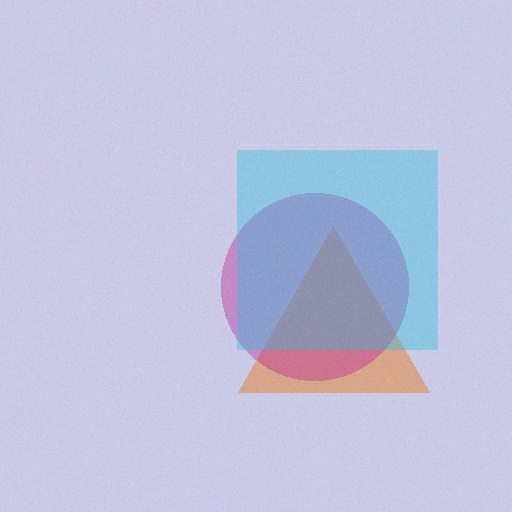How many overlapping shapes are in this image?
There are 3 overlapping shapes in the image.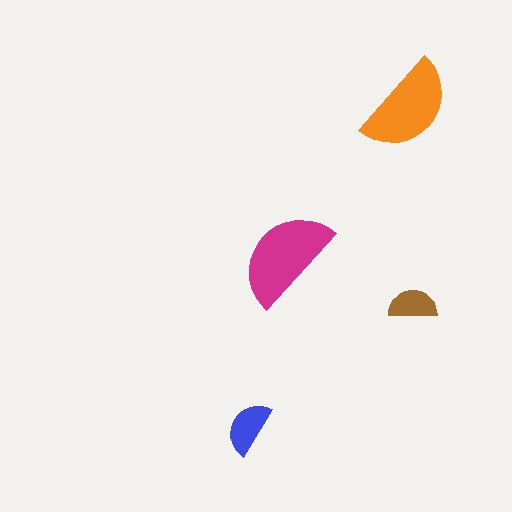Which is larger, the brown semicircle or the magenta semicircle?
The magenta one.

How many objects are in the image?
There are 4 objects in the image.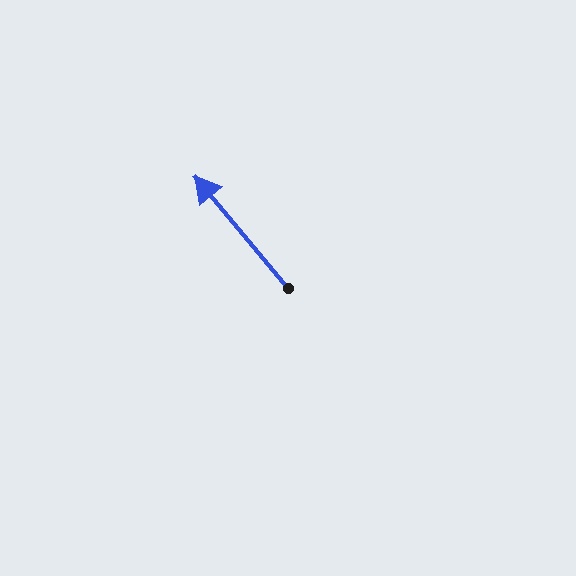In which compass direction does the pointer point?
Northwest.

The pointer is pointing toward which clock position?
Roughly 11 o'clock.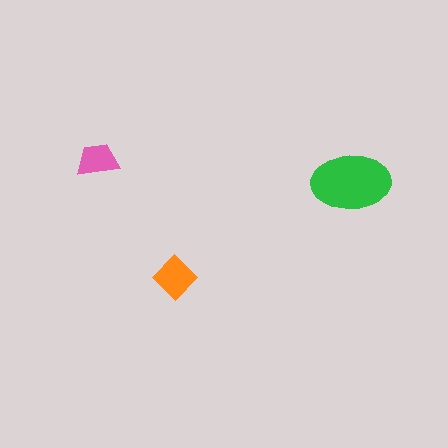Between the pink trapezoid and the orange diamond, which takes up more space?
The orange diamond.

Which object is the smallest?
The pink trapezoid.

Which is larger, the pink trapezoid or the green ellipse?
The green ellipse.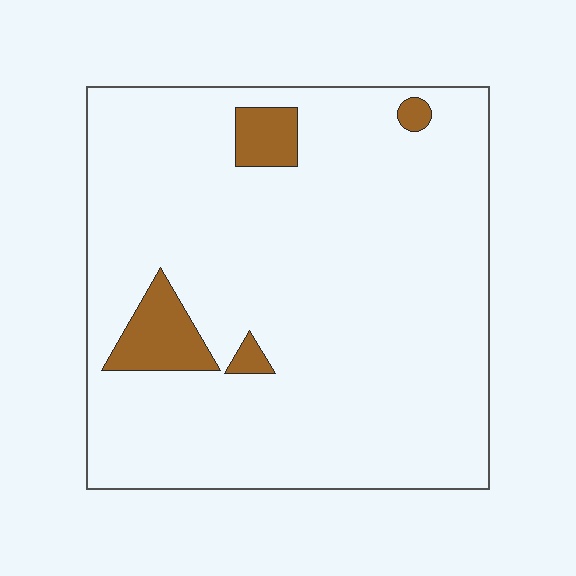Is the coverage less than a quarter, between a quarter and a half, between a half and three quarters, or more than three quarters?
Less than a quarter.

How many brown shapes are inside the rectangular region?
4.